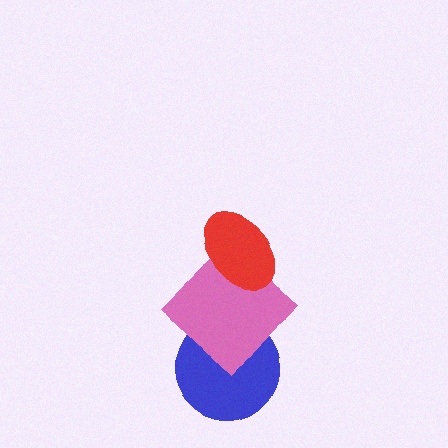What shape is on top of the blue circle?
The pink diamond is on top of the blue circle.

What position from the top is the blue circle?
The blue circle is 3rd from the top.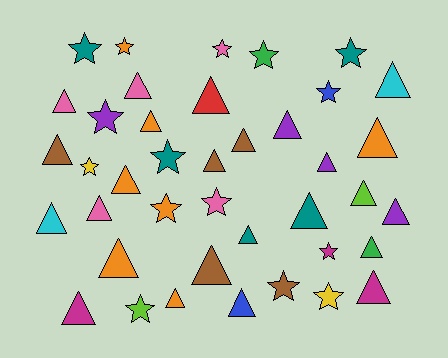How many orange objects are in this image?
There are 7 orange objects.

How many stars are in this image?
There are 15 stars.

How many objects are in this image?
There are 40 objects.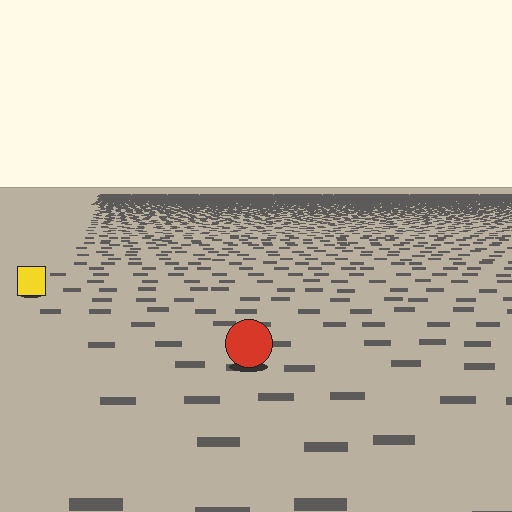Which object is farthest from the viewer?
The yellow square is farthest from the viewer. It appears smaller and the ground texture around it is denser.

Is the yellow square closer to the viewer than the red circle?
No. The red circle is closer — you can tell from the texture gradient: the ground texture is coarser near it.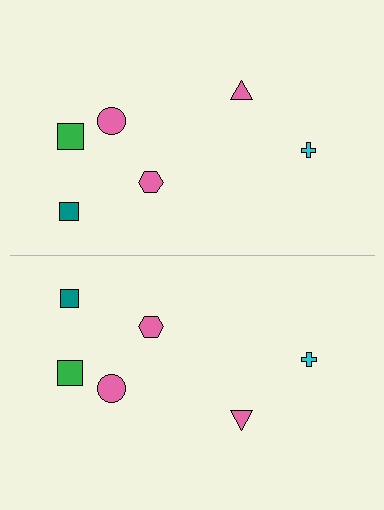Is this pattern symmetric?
Yes, this pattern has bilateral (reflection) symmetry.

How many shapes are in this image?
There are 12 shapes in this image.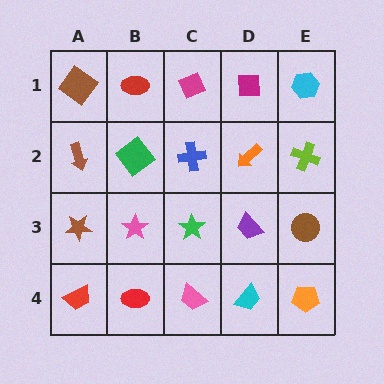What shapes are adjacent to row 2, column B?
A red ellipse (row 1, column B), a pink star (row 3, column B), a brown arrow (row 2, column A), a blue cross (row 2, column C).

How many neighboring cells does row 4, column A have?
2.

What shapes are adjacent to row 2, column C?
A magenta diamond (row 1, column C), a green star (row 3, column C), a green diamond (row 2, column B), an orange arrow (row 2, column D).